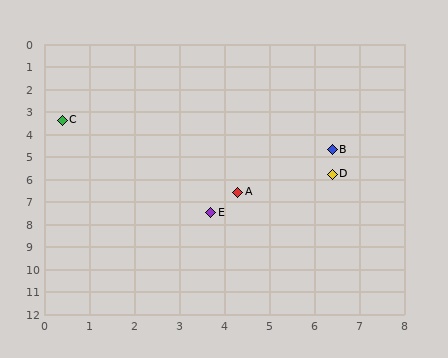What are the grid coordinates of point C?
Point C is at approximately (0.4, 3.4).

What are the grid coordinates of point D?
Point D is at approximately (6.4, 5.8).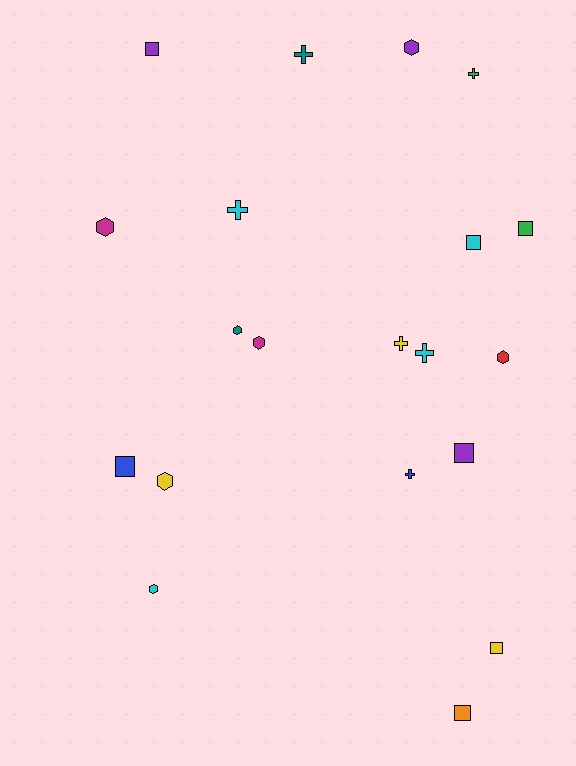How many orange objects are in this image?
There is 1 orange object.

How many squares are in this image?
There are 7 squares.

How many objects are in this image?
There are 20 objects.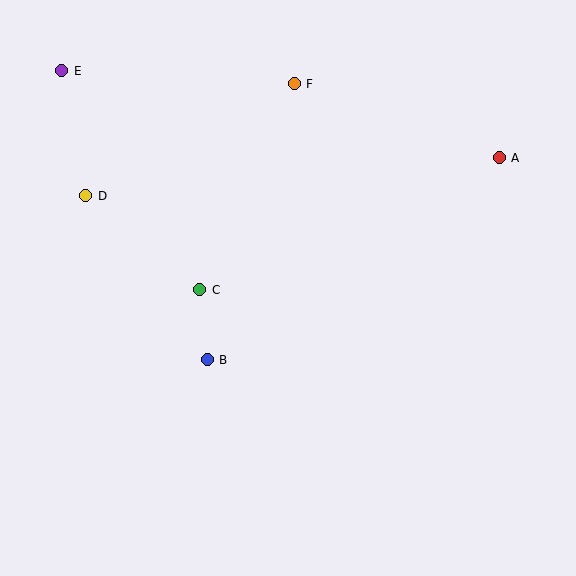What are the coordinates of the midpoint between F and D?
The midpoint between F and D is at (190, 140).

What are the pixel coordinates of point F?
Point F is at (294, 84).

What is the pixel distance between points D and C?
The distance between D and C is 148 pixels.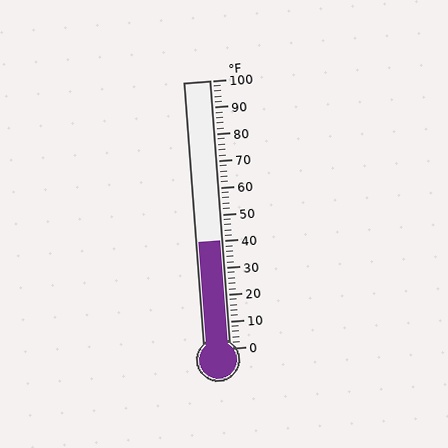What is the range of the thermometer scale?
The thermometer scale ranges from 0°F to 100°F.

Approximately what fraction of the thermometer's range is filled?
The thermometer is filled to approximately 40% of its range.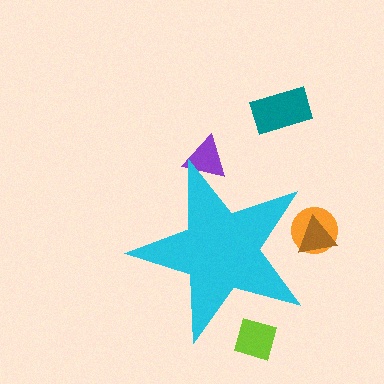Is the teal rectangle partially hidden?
No, the teal rectangle is fully visible.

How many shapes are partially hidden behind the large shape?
4 shapes are partially hidden.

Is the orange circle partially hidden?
Yes, the orange circle is partially hidden behind the cyan star.